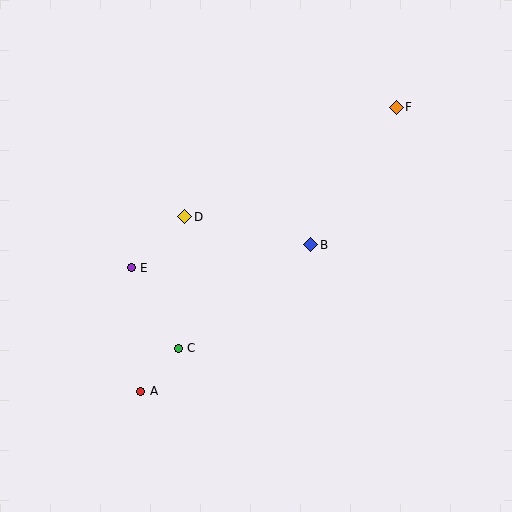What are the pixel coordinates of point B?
Point B is at (311, 245).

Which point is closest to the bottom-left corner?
Point A is closest to the bottom-left corner.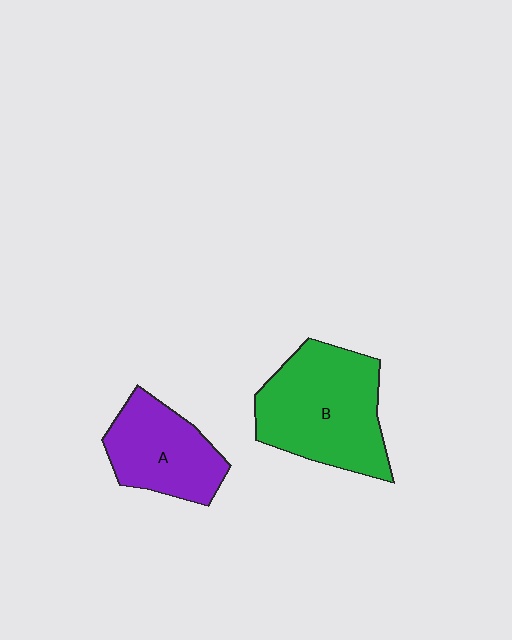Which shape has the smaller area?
Shape A (purple).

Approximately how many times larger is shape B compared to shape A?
Approximately 1.5 times.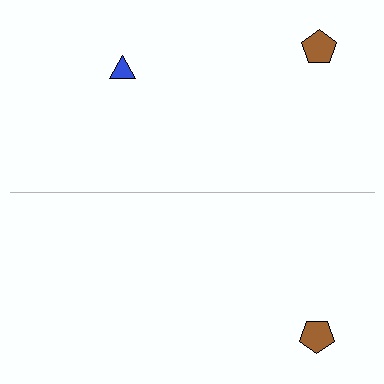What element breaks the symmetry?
A blue triangle is missing from the bottom side.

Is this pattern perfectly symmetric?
No, the pattern is not perfectly symmetric. A blue triangle is missing from the bottom side.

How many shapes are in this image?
There are 3 shapes in this image.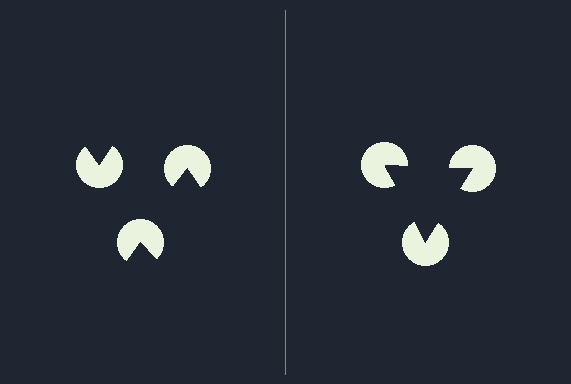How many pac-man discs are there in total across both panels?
6 — 3 on each side.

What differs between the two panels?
The pac-man discs are positioned identically on both sides; only the wedge orientations differ. On the right they align to a triangle; on the left they are misaligned.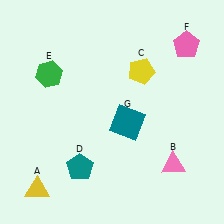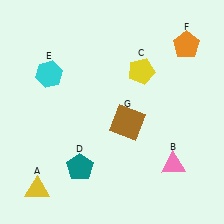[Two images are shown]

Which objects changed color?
E changed from green to cyan. F changed from pink to orange. G changed from teal to brown.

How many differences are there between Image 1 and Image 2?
There are 3 differences between the two images.